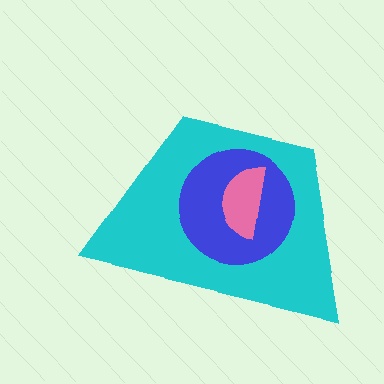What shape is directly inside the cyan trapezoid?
The blue circle.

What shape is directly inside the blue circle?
The pink semicircle.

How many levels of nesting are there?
3.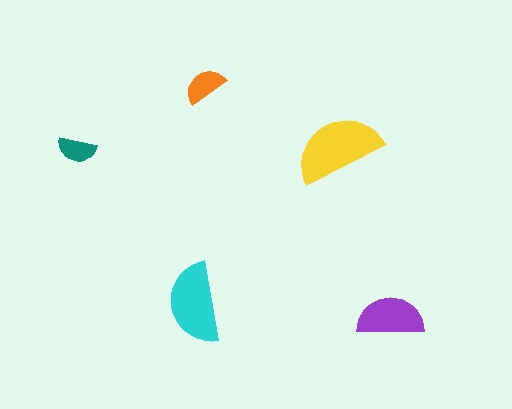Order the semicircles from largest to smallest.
the yellow one, the cyan one, the purple one, the orange one, the teal one.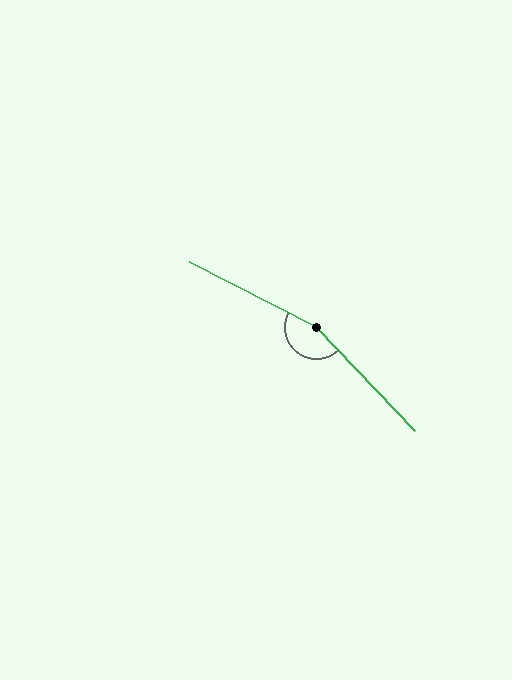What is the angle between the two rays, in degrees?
Approximately 161 degrees.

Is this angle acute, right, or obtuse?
It is obtuse.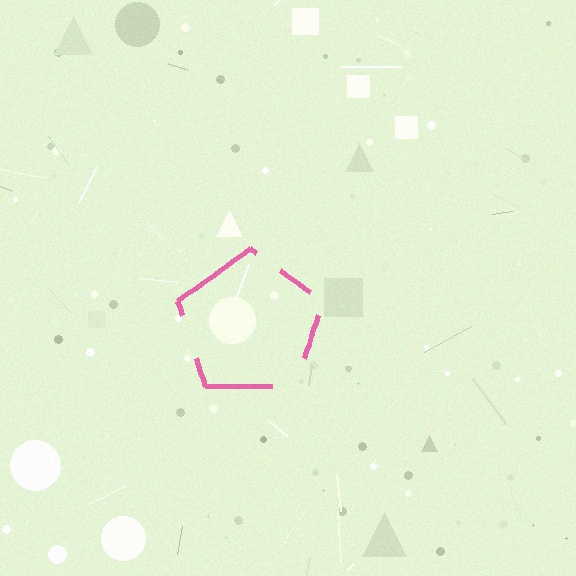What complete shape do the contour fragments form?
The contour fragments form a pentagon.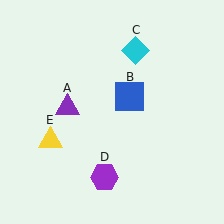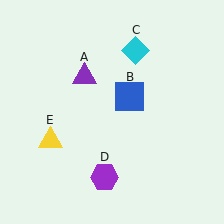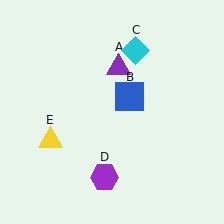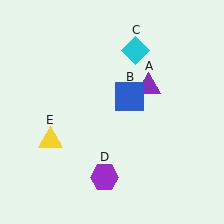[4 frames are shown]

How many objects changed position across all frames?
1 object changed position: purple triangle (object A).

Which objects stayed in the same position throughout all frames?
Blue square (object B) and cyan diamond (object C) and purple hexagon (object D) and yellow triangle (object E) remained stationary.